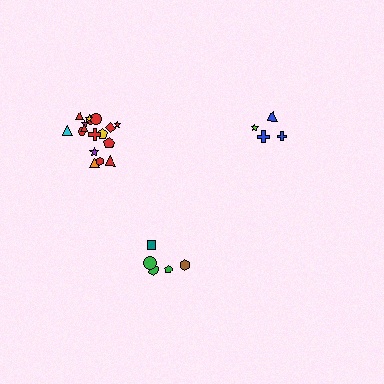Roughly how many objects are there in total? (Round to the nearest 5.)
Roughly 25 objects in total.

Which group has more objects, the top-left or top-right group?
The top-left group.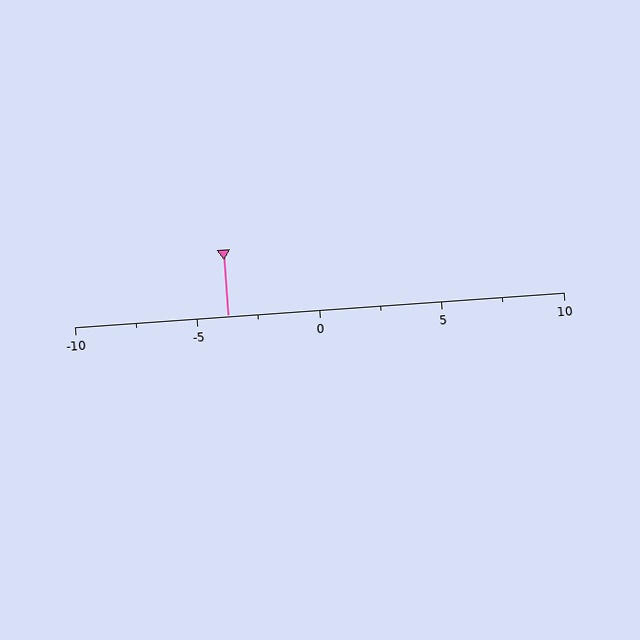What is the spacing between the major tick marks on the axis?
The major ticks are spaced 5 apart.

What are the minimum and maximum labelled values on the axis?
The axis runs from -10 to 10.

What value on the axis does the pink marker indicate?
The marker indicates approximately -3.8.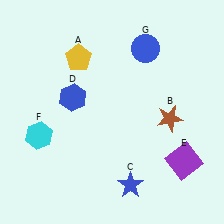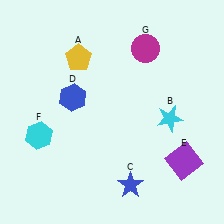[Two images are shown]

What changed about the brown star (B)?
In Image 1, B is brown. In Image 2, it changed to cyan.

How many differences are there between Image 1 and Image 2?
There are 2 differences between the two images.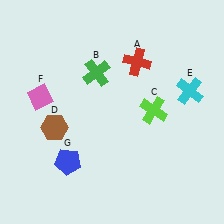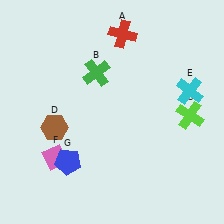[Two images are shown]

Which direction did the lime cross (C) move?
The lime cross (C) moved right.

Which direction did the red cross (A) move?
The red cross (A) moved up.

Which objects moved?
The objects that moved are: the red cross (A), the lime cross (C), the pink diamond (F).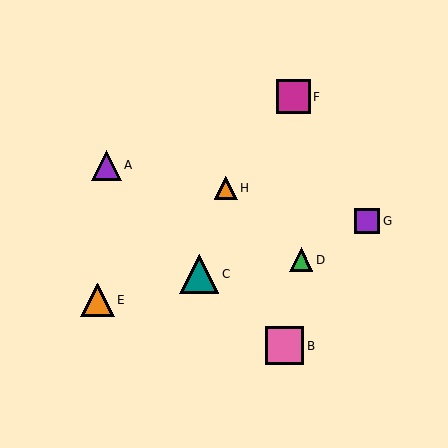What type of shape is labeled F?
Shape F is a magenta square.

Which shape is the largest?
The teal triangle (labeled C) is the largest.